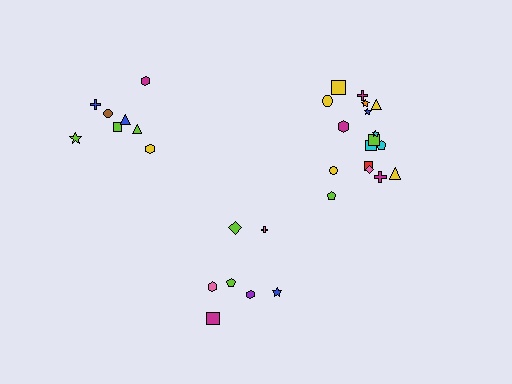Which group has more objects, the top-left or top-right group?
The top-right group.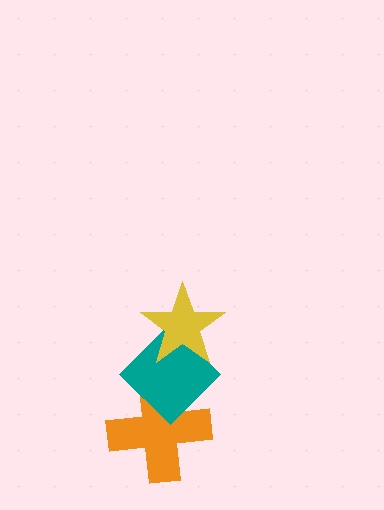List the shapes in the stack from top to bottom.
From top to bottom: the yellow star, the teal diamond, the orange cross.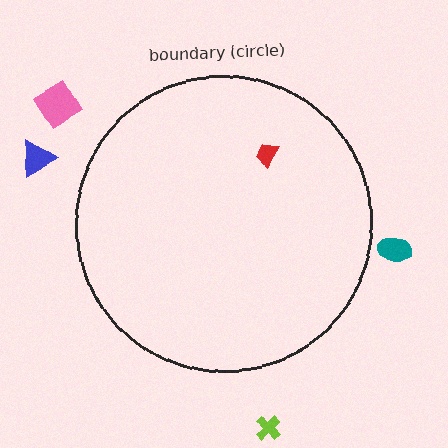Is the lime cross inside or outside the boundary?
Outside.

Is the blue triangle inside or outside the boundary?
Outside.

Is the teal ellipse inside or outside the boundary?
Outside.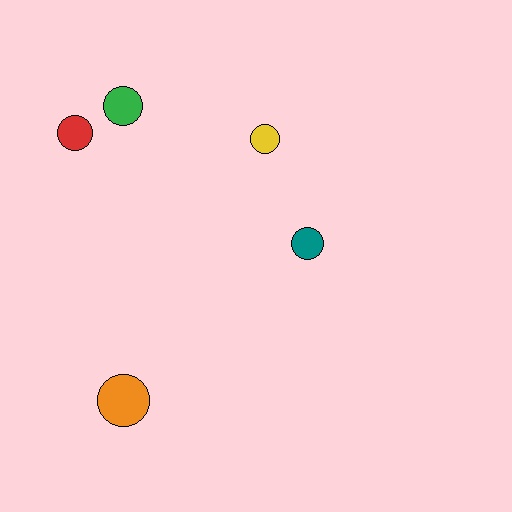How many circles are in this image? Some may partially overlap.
There are 5 circles.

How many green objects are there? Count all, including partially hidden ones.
There is 1 green object.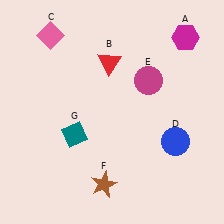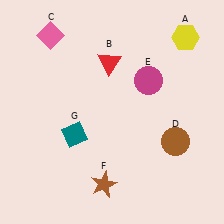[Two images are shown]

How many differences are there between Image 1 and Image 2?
There are 2 differences between the two images.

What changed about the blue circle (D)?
In Image 1, D is blue. In Image 2, it changed to brown.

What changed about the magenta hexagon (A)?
In Image 1, A is magenta. In Image 2, it changed to yellow.